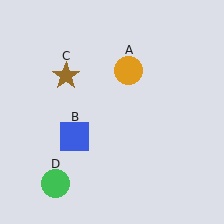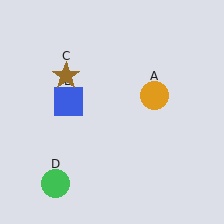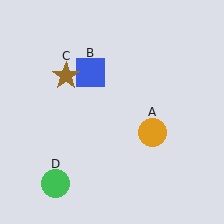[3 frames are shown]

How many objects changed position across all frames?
2 objects changed position: orange circle (object A), blue square (object B).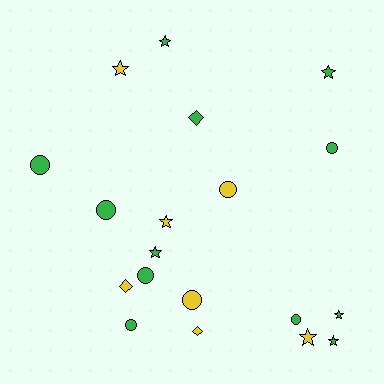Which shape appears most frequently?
Circle, with 8 objects.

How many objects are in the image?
There are 19 objects.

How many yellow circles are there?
There are 2 yellow circles.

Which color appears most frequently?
Green, with 12 objects.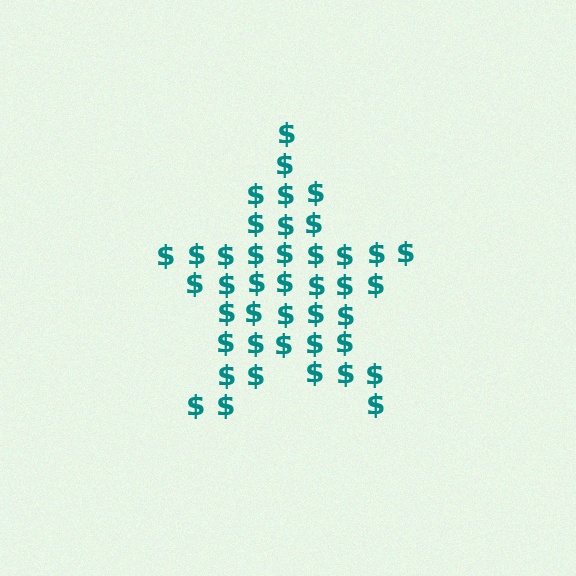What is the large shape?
The large shape is a star.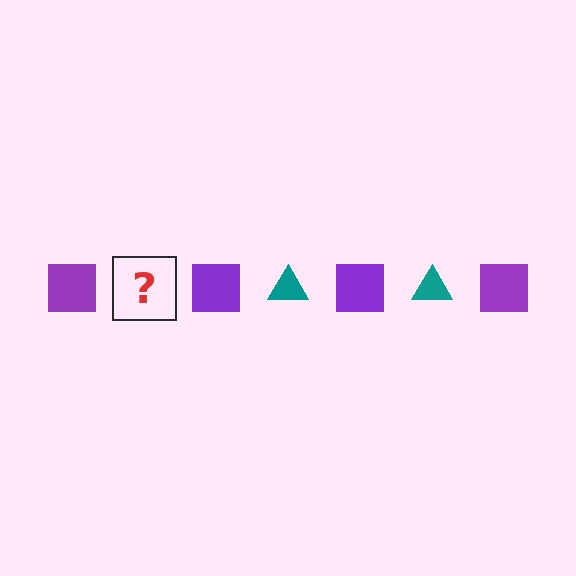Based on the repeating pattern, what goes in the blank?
The blank should be a teal triangle.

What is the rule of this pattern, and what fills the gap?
The rule is that the pattern alternates between purple square and teal triangle. The gap should be filled with a teal triangle.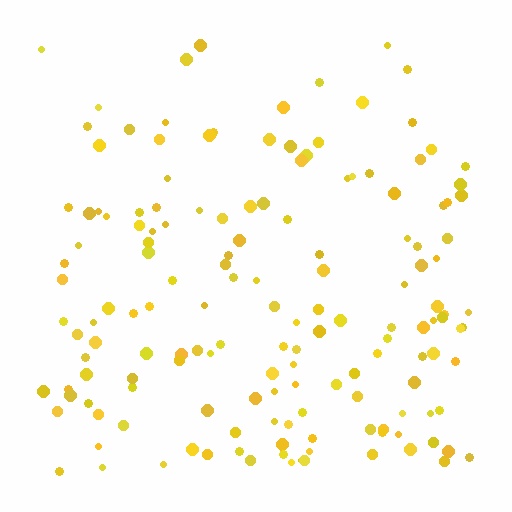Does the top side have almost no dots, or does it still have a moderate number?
Still a moderate number, just noticeably fewer than the bottom.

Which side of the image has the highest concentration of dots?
The bottom.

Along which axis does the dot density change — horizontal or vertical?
Vertical.